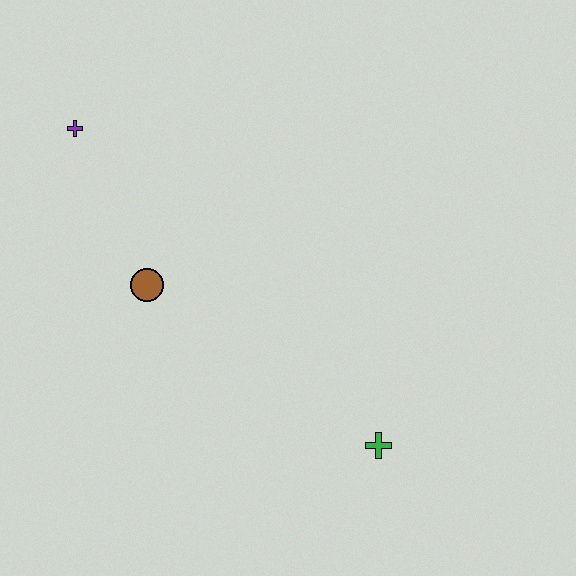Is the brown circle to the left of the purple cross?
No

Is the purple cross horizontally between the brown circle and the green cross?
No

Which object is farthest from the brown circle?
The green cross is farthest from the brown circle.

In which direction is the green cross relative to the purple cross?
The green cross is below the purple cross.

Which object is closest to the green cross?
The brown circle is closest to the green cross.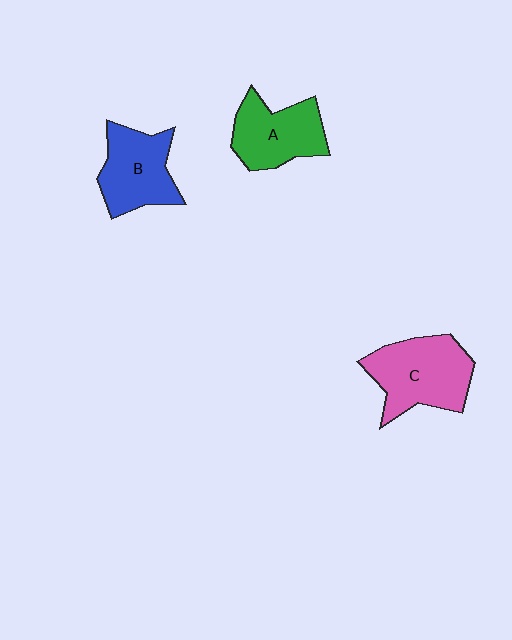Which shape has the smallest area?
Shape A (green).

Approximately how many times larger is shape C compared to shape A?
Approximately 1.2 times.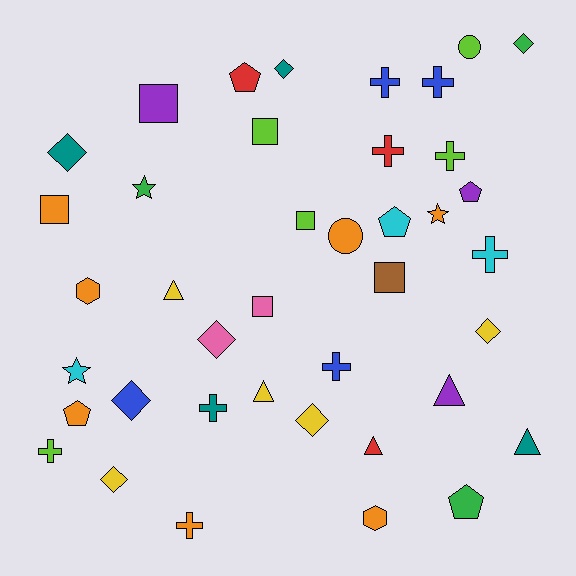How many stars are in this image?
There are 3 stars.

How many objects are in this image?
There are 40 objects.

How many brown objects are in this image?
There is 1 brown object.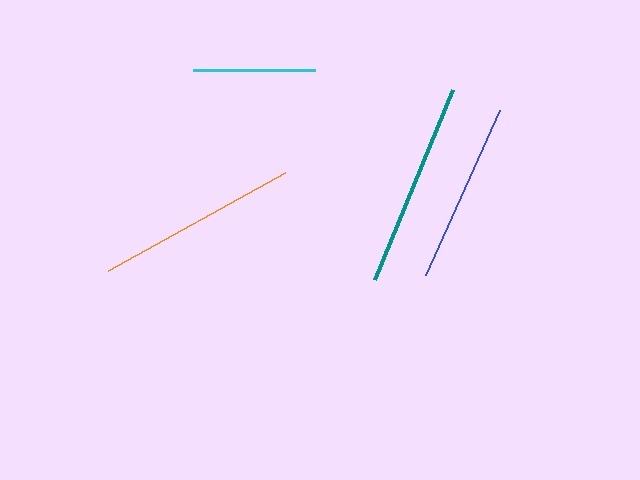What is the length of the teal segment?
The teal segment is approximately 206 pixels long.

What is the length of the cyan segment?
The cyan segment is approximately 122 pixels long.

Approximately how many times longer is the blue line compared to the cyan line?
The blue line is approximately 1.5 times the length of the cyan line.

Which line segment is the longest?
The teal line is the longest at approximately 206 pixels.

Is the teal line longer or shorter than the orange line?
The teal line is longer than the orange line.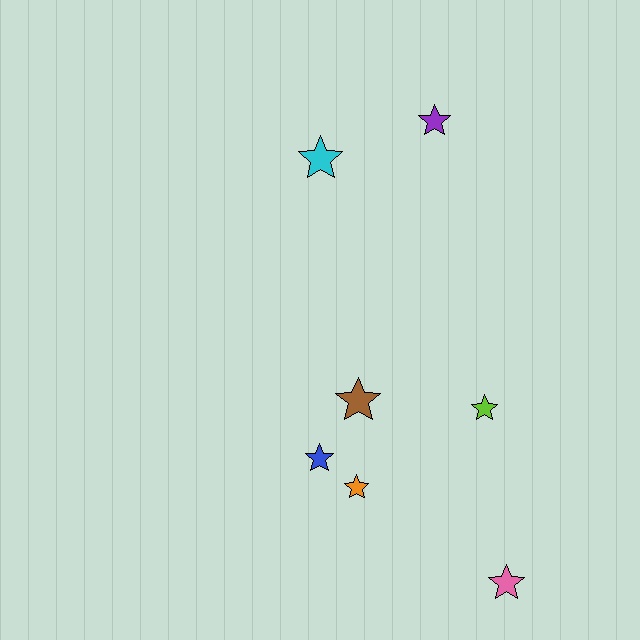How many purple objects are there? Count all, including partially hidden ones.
There is 1 purple object.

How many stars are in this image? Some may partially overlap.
There are 7 stars.